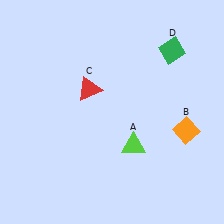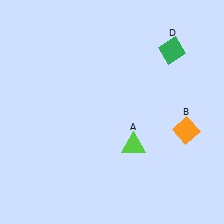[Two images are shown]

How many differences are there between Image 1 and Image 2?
There is 1 difference between the two images.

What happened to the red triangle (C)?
The red triangle (C) was removed in Image 2. It was in the top-left area of Image 1.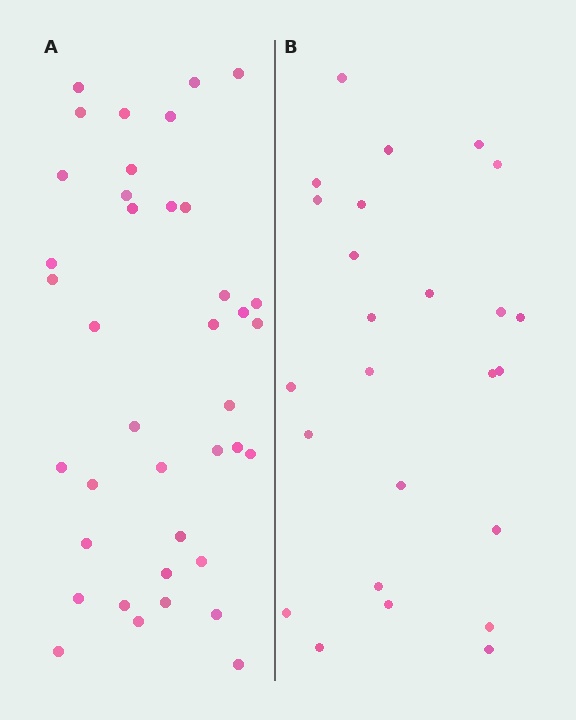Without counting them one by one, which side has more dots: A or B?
Region A (the left region) has more dots.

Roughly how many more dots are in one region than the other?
Region A has approximately 15 more dots than region B.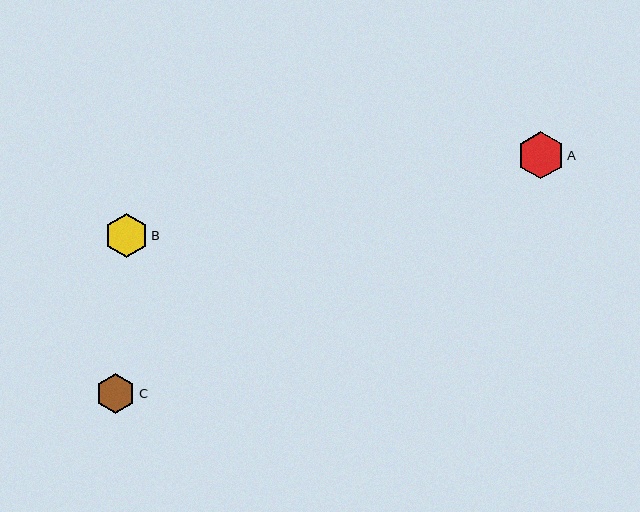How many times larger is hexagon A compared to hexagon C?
Hexagon A is approximately 1.2 times the size of hexagon C.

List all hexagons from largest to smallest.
From largest to smallest: A, B, C.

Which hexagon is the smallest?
Hexagon C is the smallest with a size of approximately 40 pixels.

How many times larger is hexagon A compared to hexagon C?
Hexagon A is approximately 1.2 times the size of hexagon C.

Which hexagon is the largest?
Hexagon A is the largest with a size of approximately 47 pixels.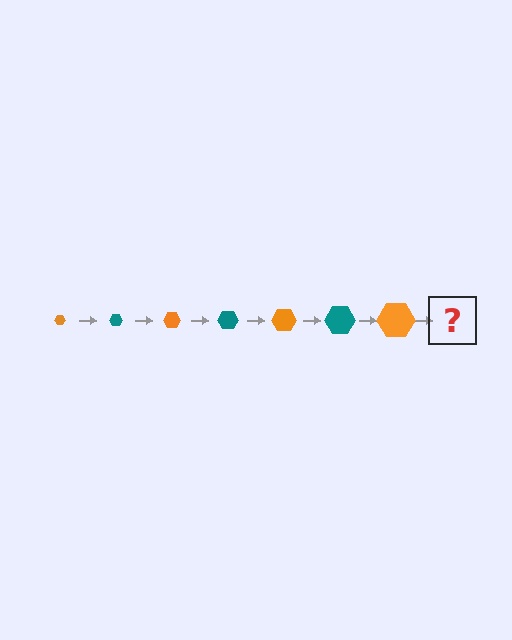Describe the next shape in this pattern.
It should be a teal hexagon, larger than the previous one.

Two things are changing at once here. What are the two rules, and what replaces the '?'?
The two rules are that the hexagon grows larger each step and the color cycles through orange and teal. The '?' should be a teal hexagon, larger than the previous one.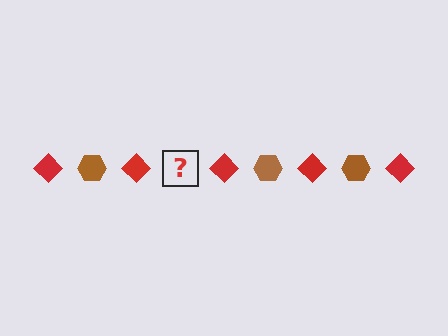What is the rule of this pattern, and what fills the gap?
The rule is that the pattern alternates between red diamond and brown hexagon. The gap should be filled with a brown hexagon.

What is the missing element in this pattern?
The missing element is a brown hexagon.